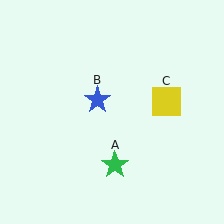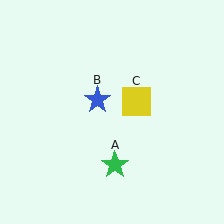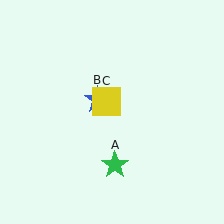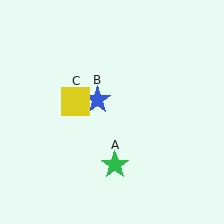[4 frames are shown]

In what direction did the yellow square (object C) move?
The yellow square (object C) moved left.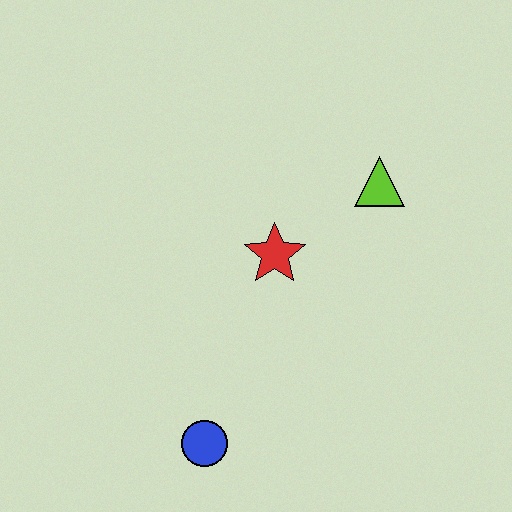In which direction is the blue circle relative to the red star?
The blue circle is below the red star.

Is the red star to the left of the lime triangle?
Yes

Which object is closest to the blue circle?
The red star is closest to the blue circle.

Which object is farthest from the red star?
The blue circle is farthest from the red star.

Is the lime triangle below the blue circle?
No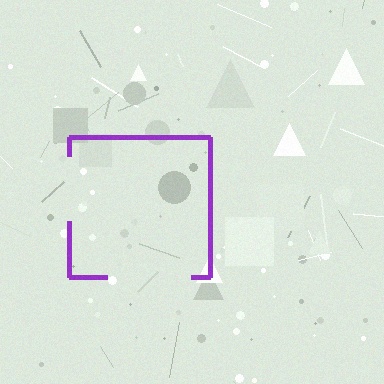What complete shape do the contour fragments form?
The contour fragments form a square.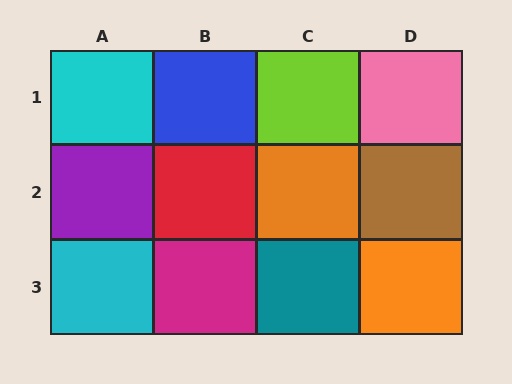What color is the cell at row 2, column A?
Purple.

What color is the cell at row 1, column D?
Pink.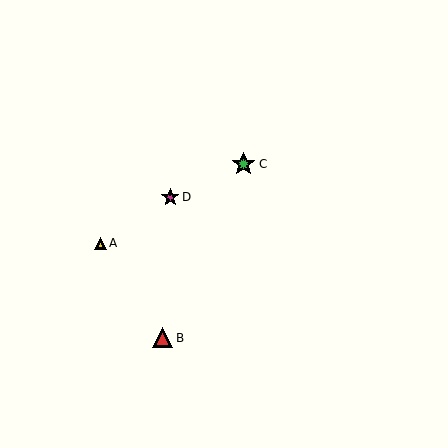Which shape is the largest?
The green star (labeled C) is the largest.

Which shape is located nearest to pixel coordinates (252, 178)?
The green star (labeled C) at (243, 164) is nearest to that location.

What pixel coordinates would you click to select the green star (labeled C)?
Click at (243, 164) to select the green star C.